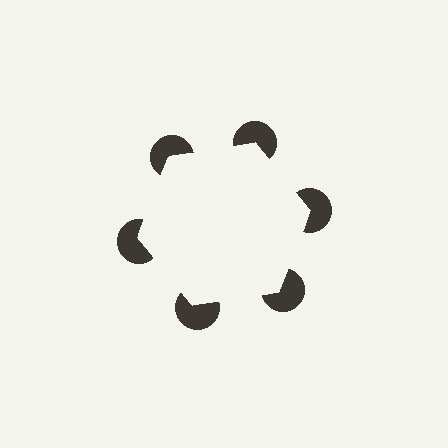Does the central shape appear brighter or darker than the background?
It typically appears slightly brighter than the background, even though no actual brightness change is drawn.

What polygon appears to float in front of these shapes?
An illusory hexagon — its edges are inferred from the aligned wedge cuts in the pac-man discs, not physically drawn.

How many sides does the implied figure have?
6 sides.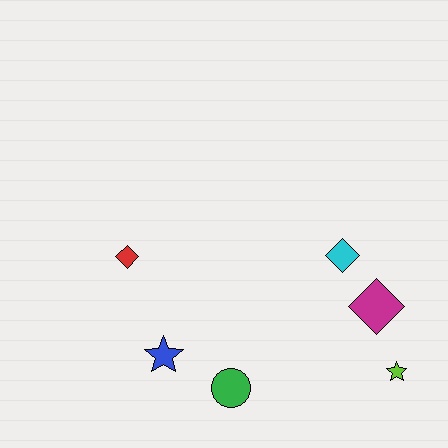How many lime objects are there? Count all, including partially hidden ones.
There is 1 lime object.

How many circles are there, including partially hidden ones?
There is 1 circle.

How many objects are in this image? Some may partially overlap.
There are 6 objects.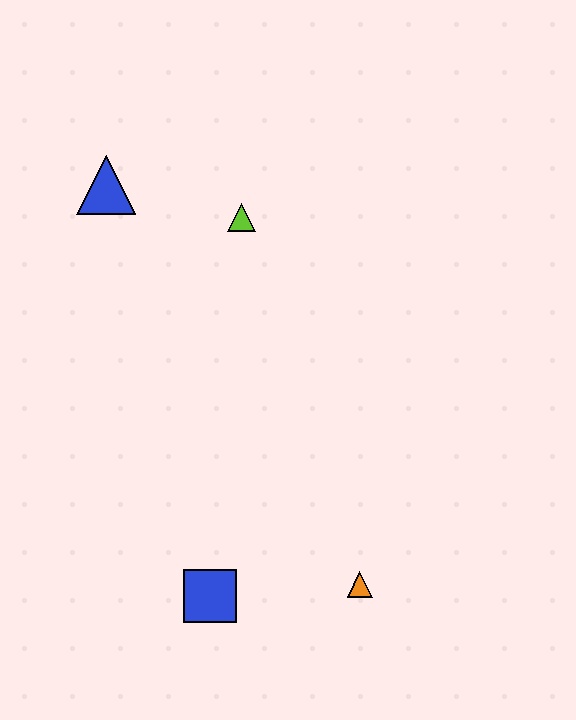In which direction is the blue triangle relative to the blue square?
The blue triangle is above the blue square.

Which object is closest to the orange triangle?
The blue square is closest to the orange triangle.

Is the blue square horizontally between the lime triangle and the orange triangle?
No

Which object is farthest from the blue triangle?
The orange triangle is farthest from the blue triangle.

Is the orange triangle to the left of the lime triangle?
No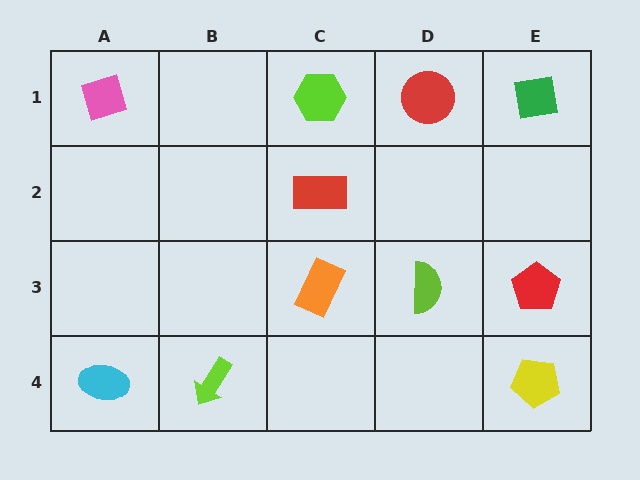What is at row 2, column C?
A red rectangle.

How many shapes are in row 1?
4 shapes.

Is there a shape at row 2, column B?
No, that cell is empty.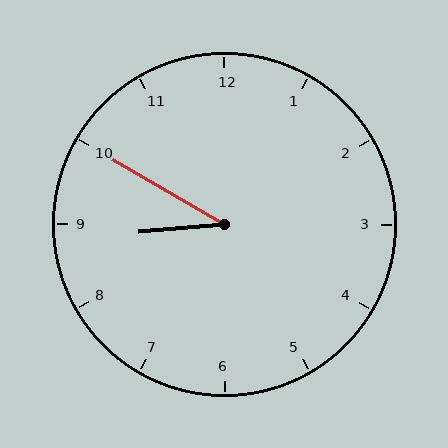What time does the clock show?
8:50.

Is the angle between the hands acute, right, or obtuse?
It is acute.